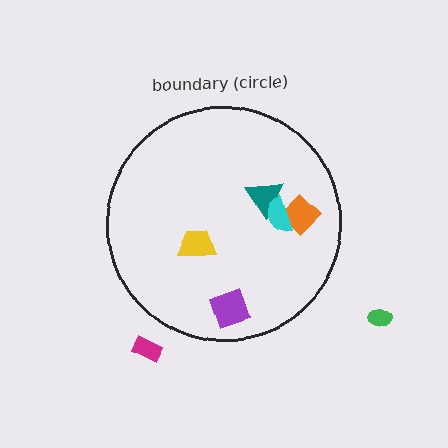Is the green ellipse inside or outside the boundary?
Outside.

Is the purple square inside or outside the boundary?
Inside.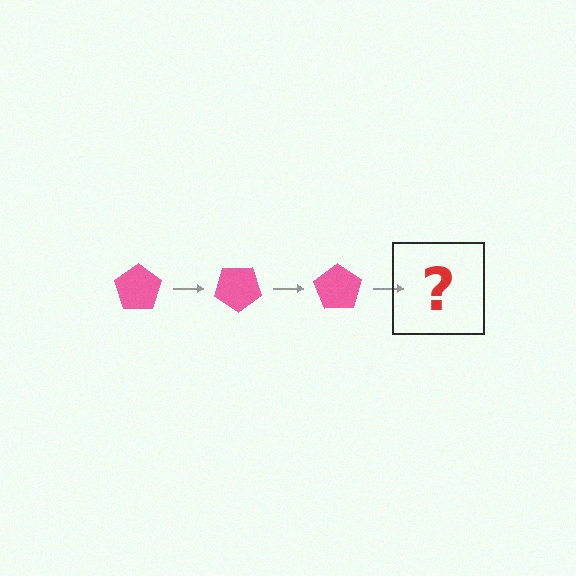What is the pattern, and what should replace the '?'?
The pattern is that the pentagon rotates 35 degrees each step. The '?' should be a pink pentagon rotated 105 degrees.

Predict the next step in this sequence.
The next step is a pink pentagon rotated 105 degrees.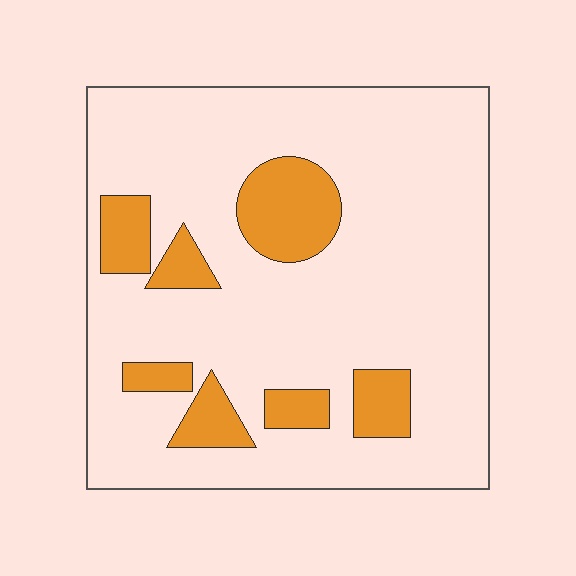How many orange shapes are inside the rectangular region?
7.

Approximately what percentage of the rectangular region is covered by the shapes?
Approximately 15%.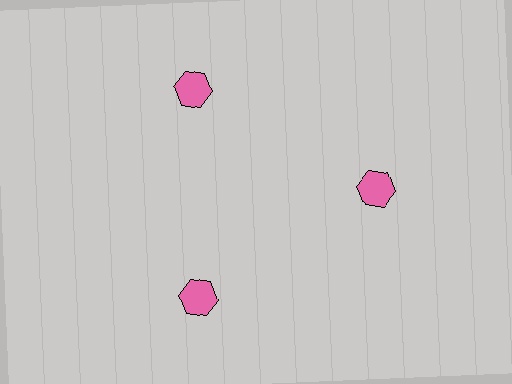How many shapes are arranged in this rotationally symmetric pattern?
There are 3 shapes, arranged in 3 groups of 1.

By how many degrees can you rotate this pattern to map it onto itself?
The pattern maps onto itself every 120 degrees of rotation.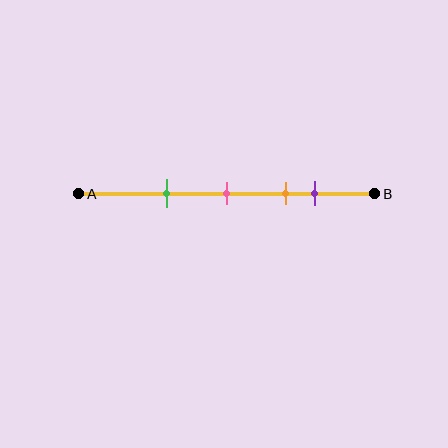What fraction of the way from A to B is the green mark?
The green mark is approximately 30% (0.3) of the way from A to B.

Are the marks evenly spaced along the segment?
No, the marks are not evenly spaced.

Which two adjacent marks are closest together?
The orange and purple marks are the closest adjacent pair.